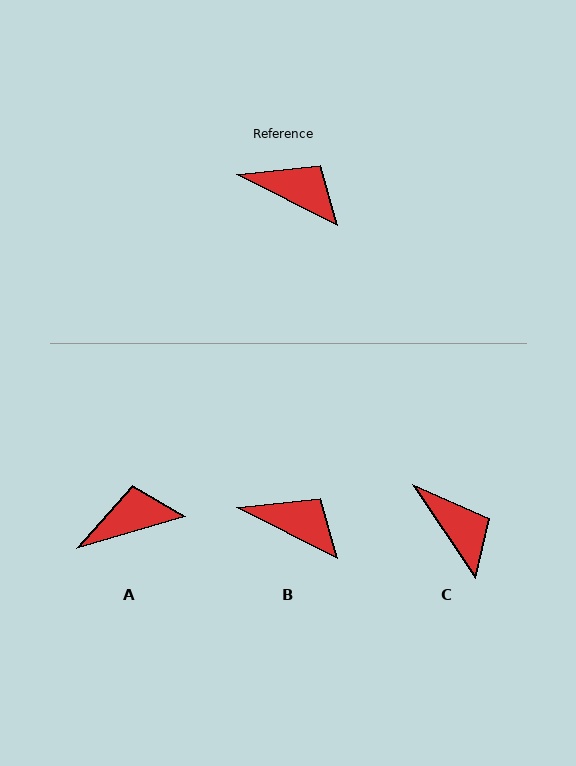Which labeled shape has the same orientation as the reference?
B.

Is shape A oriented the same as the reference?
No, it is off by about 43 degrees.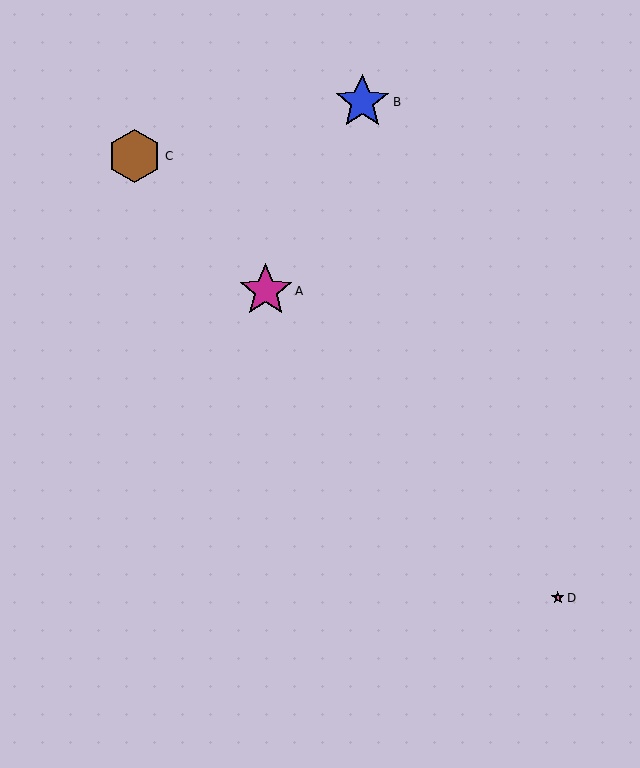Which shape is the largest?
The blue star (labeled B) is the largest.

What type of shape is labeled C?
Shape C is a brown hexagon.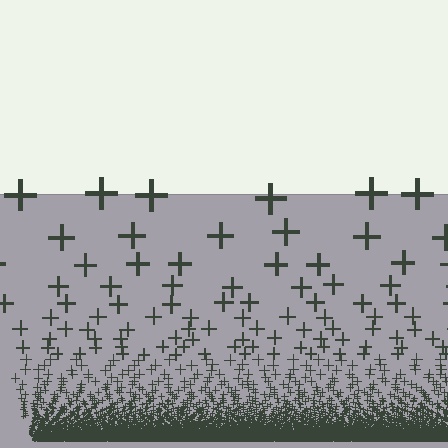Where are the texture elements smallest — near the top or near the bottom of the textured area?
Near the bottom.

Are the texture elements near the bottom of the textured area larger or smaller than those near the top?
Smaller. The gradient is inverted — elements near the bottom are smaller and denser.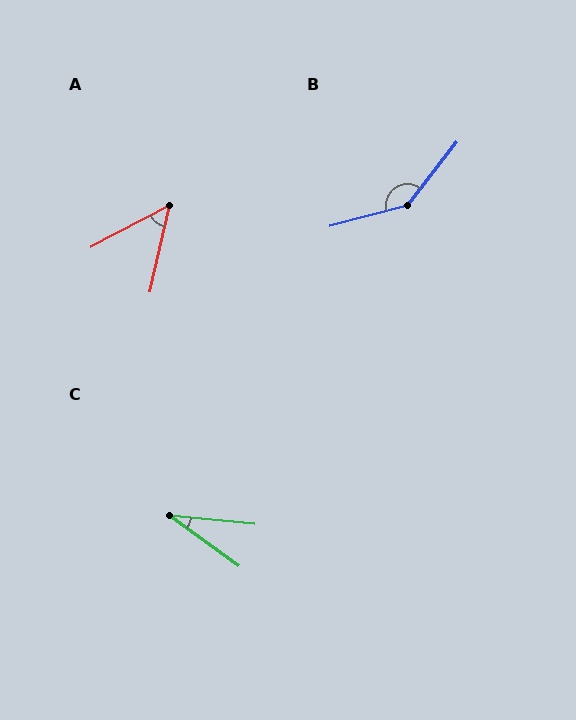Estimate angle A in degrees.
Approximately 49 degrees.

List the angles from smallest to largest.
C (31°), A (49°), B (143°).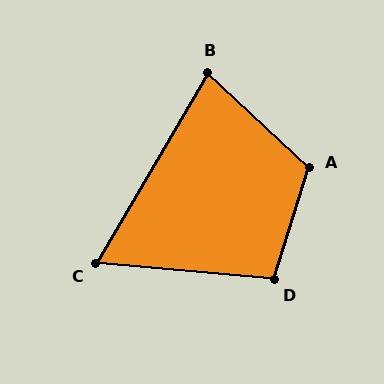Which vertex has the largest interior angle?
A, at approximately 115 degrees.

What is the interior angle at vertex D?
Approximately 103 degrees (obtuse).